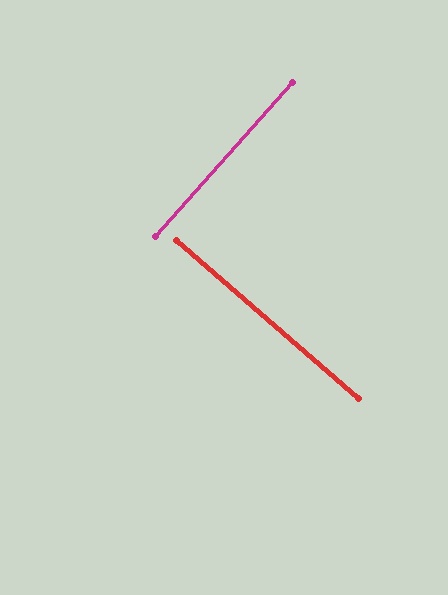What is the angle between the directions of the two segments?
Approximately 89 degrees.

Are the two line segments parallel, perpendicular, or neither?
Perpendicular — they meet at approximately 89°.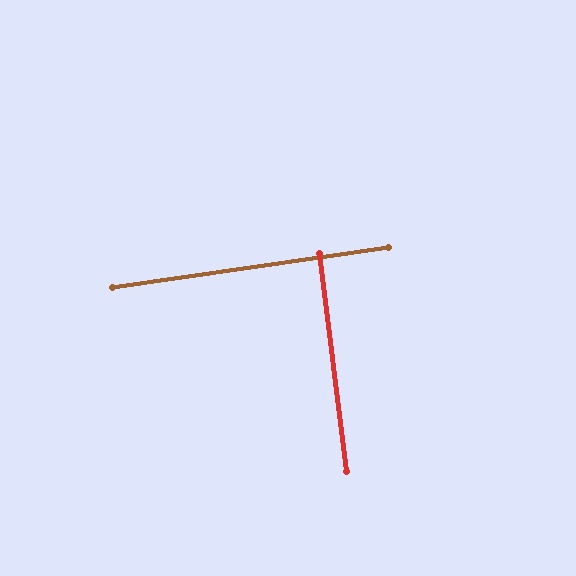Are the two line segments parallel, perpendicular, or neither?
Perpendicular — they meet at approximately 89°.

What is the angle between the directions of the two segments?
Approximately 89 degrees.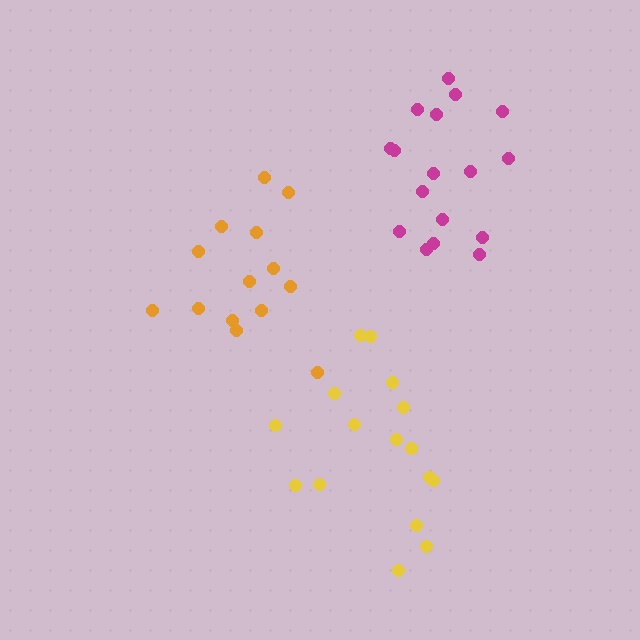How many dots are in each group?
Group 1: 17 dots, Group 2: 16 dots, Group 3: 14 dots (47 total).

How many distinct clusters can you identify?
There are 3 distinct clusters.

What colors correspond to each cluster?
The clusters are colored: magenta, yellow, orange.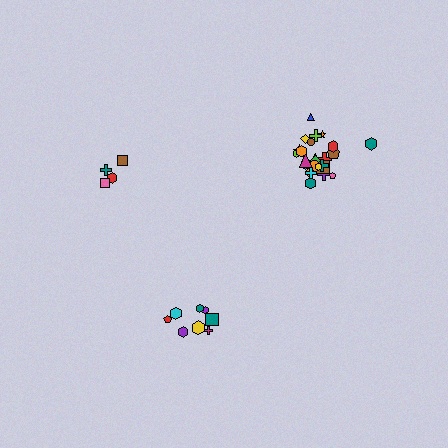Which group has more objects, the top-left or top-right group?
The top-right group.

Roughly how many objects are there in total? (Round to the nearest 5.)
Roughly 35 objects in total.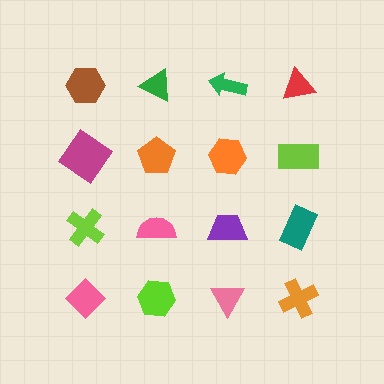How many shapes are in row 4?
4 shapes.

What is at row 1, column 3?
A green arrow.